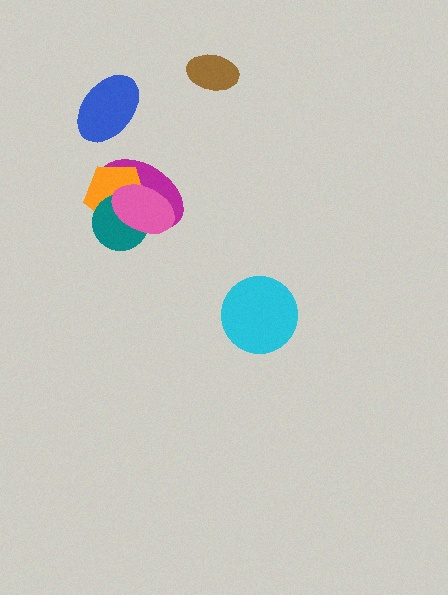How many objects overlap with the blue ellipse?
0 objects overlap with the blue ellipse.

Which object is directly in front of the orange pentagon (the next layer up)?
The teal circle is directly in front of the orange pentagon.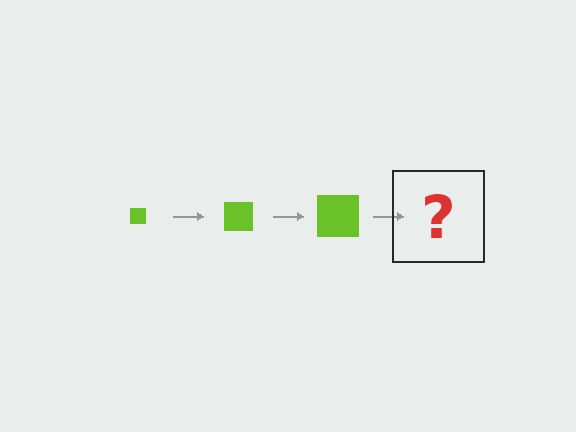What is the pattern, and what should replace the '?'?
The pattern is that the square gets progressively larger each step. The '?' should be a lime square, larger than the previous one.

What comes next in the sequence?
The next element should be a lime square, larger than the previous one.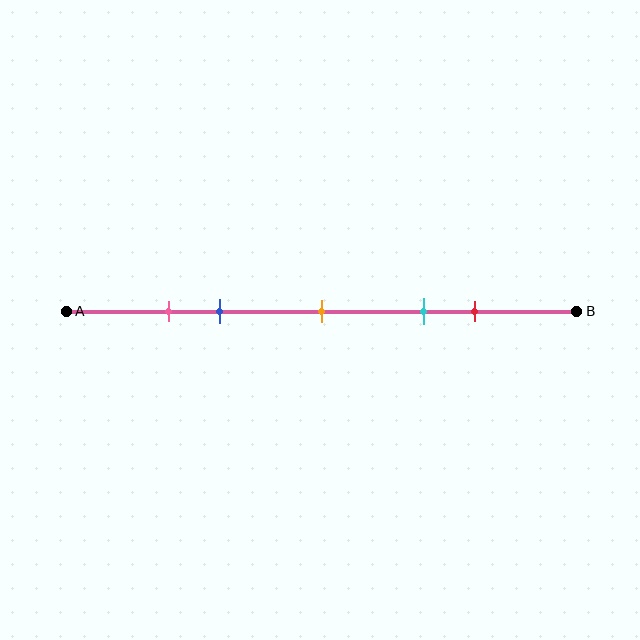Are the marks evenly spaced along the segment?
No, the marks are not evenly spaced.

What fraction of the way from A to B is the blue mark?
The blue mark is approximately 30% (0.3) of the way from A to B.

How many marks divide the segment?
There are 5 marks dividing the segment.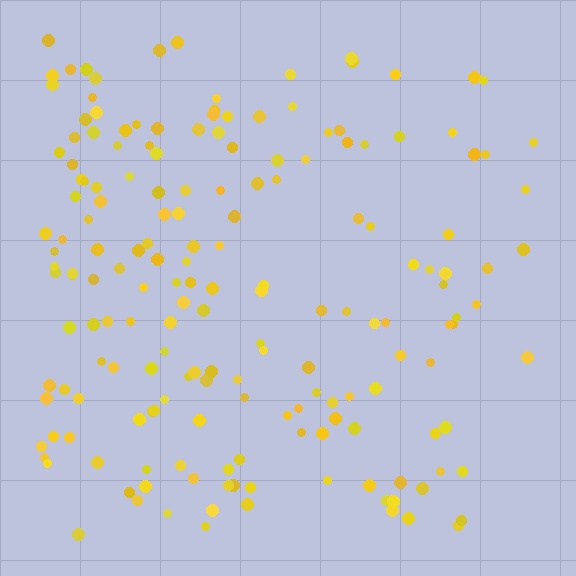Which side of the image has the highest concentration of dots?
The left.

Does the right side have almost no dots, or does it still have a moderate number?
Still a moderate number, just noticeably fewer than the left.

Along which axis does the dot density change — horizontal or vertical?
Horizontal.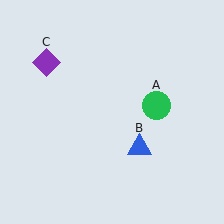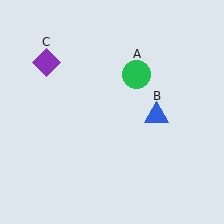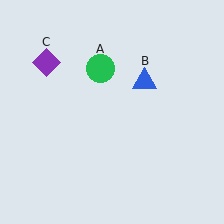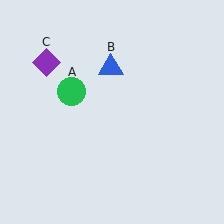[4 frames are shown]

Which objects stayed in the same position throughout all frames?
Purple diamond (object C) remained stationary.